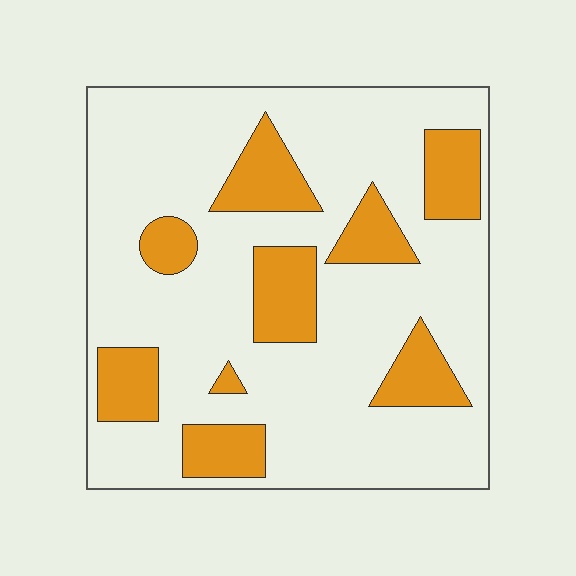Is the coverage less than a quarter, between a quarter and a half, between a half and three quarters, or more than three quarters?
Less than a quarter.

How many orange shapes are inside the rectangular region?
9.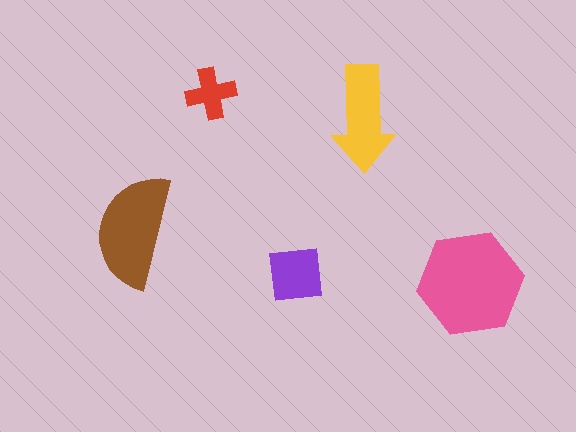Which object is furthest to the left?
The brown semicircle is leftmost.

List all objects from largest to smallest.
The pink hexagon, the brown semicircle, the yellow arrow, the purple square, the red cross.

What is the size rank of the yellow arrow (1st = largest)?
3rd.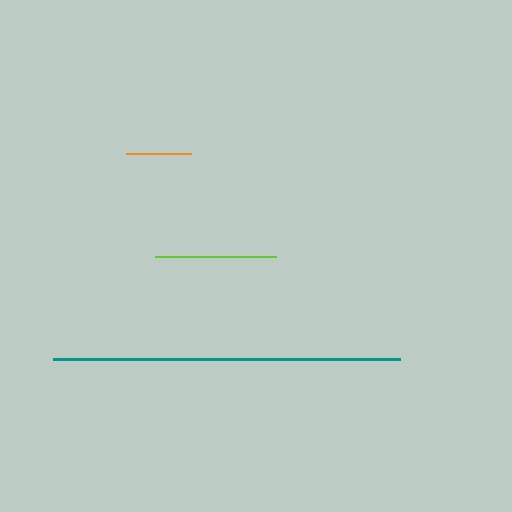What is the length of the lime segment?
The lime segment is approximately 121 pixels long.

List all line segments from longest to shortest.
From longest to shortest: teal, lime, orange.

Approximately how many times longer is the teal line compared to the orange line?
The teal line is approximately 5.3 times the length of the orange line.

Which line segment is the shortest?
The orange line is the shortest at approximately 65 pixels.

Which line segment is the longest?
The teal line is the longest at approximately 347 pixels.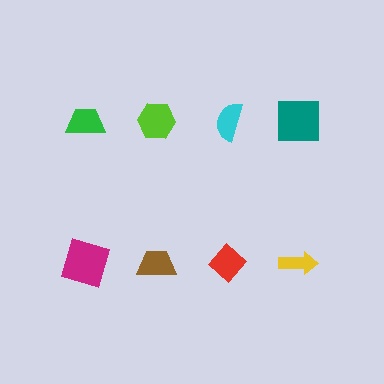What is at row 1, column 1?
A green trapezoid.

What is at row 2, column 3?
A red diamond.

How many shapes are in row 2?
4 shapes.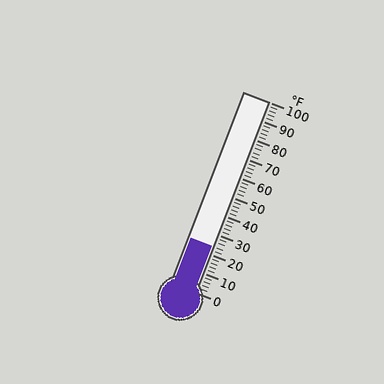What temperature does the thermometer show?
The thermometer shows approximately 24°F.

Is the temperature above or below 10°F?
The temperature is above 10°F.